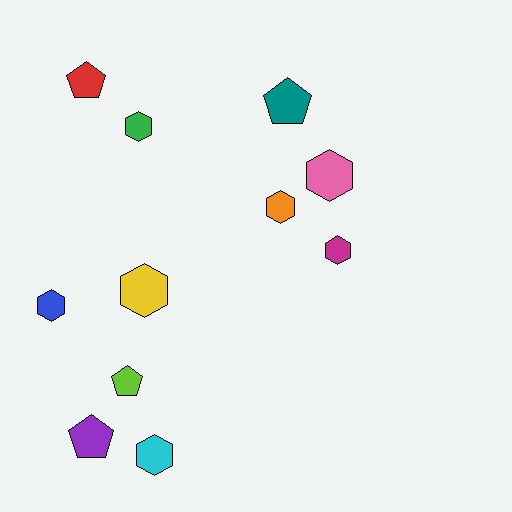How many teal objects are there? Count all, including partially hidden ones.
There is 1 teal object.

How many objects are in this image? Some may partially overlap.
There are 11 objects.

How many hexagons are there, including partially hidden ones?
There are 7 hexagons.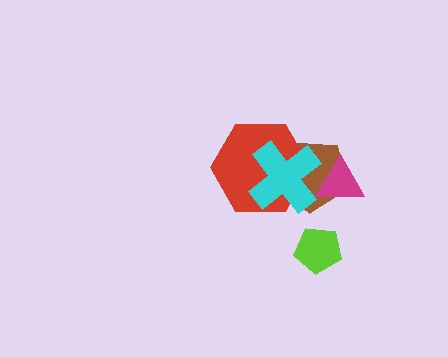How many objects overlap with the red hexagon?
2 objects overlap with the red hexagon.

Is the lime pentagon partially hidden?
No, no other shape covers it.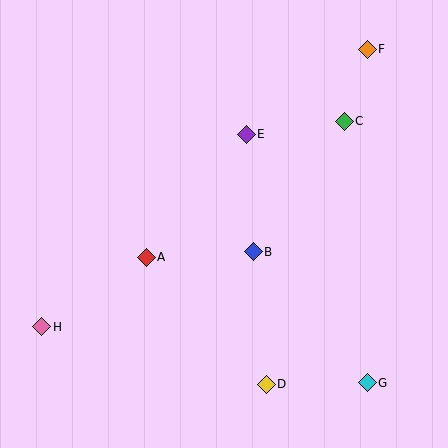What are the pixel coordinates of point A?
Point A is at (146, 257).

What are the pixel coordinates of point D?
Point D is at (266, 384).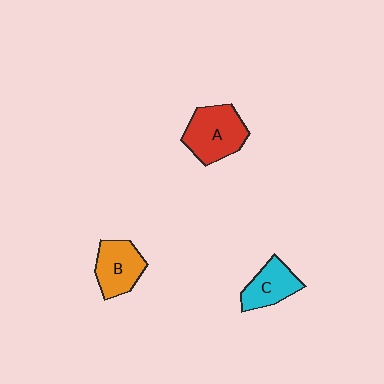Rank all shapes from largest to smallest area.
From largest to smallest: A (red), B (orange), C (cyan).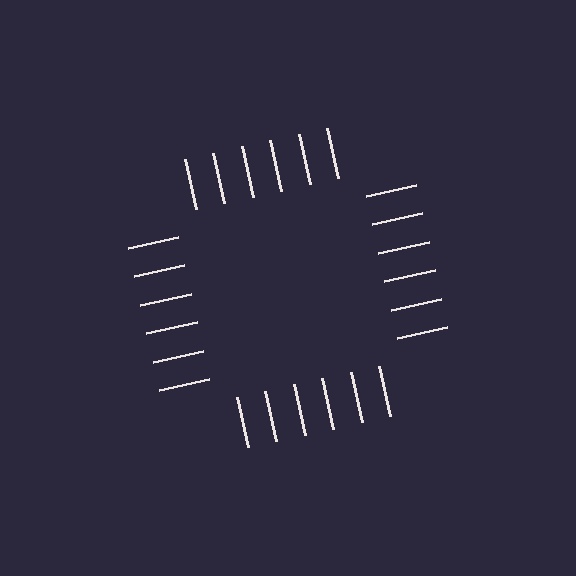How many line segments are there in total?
24 — 6 along each of the 4 edges.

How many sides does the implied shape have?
4 sides — the line-ends trace a square.